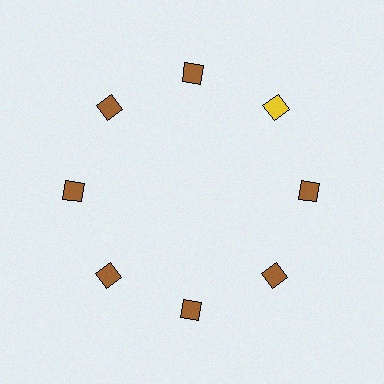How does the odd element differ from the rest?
It has a different color: yellow instead of brown.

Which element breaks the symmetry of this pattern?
The yellow diamond at roughly the 2 o'clock position breaks the symmetry. All other shapes are brown diamonds.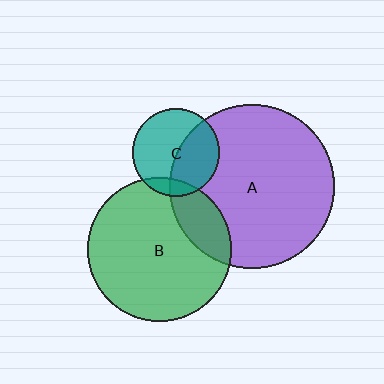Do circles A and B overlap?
Yes.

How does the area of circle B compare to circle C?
Approximately 2.7 times.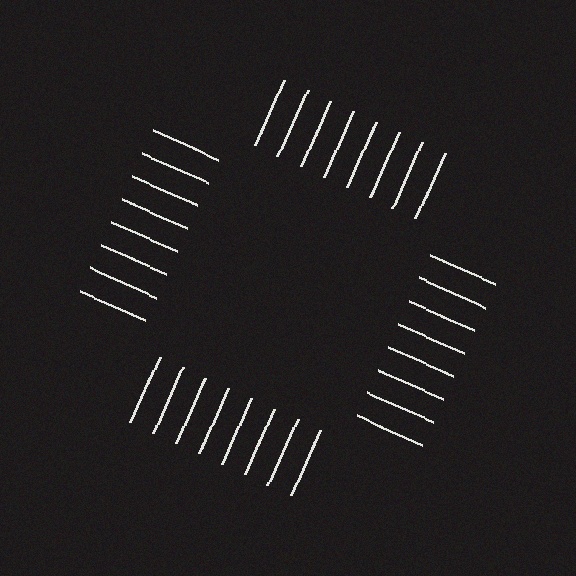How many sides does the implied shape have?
4 sides — the line-ends trace a square.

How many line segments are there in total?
32 — 8 along each of the 4 edges.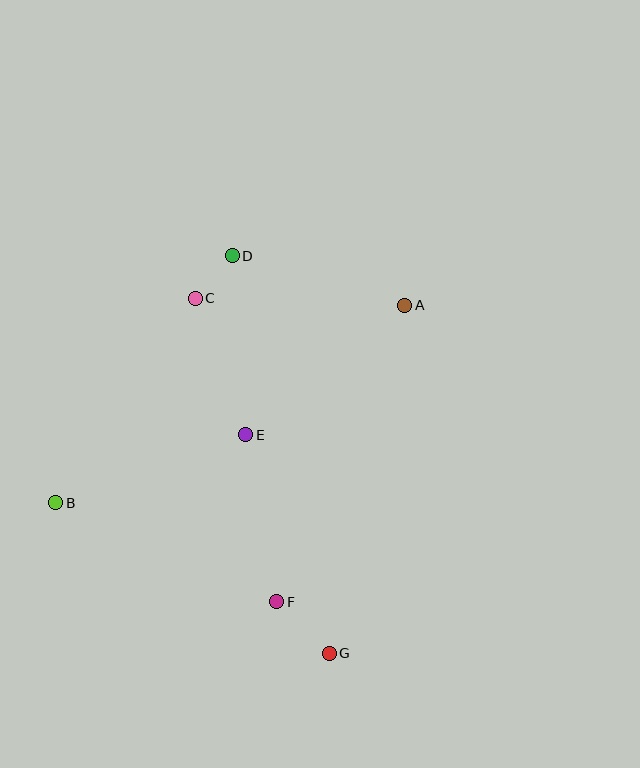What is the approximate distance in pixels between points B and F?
The distance between B and F is approximately 242 pixels.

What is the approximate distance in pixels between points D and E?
The distance between D and E is approximately 180 pixels.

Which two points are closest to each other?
Points C and D are closest to each other.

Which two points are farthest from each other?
Points D and G are farthest from each other.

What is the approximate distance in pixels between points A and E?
The distance between A and E is approximately 205 pixels.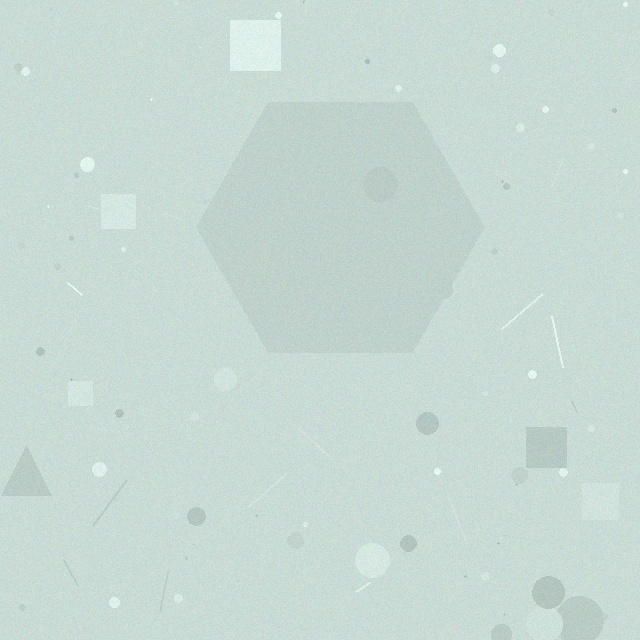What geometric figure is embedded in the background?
A hexagon is embedded in the background.